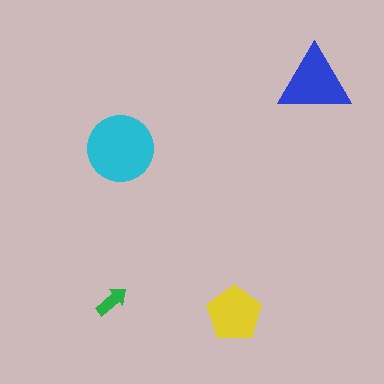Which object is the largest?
The cyan circle.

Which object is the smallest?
The green arrow.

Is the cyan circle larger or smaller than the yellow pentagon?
Larger.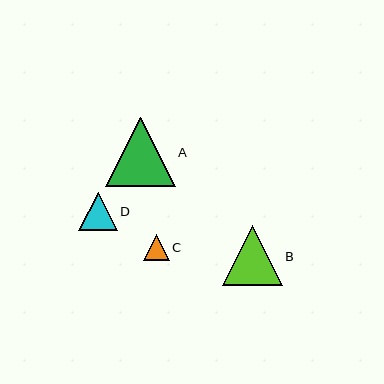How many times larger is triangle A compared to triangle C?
Triangle A is approximately 2.7 times the size of triangle C.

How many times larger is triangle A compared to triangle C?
Triangle A is approximately 2.7 times the size of triangle C.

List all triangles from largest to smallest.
From largest to smallest: A, B, D, C.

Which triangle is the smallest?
Triangle C is the smallest with a size of approximately 26 pixels.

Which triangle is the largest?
Triangle A is the largest with a size of approximately 69 pixels.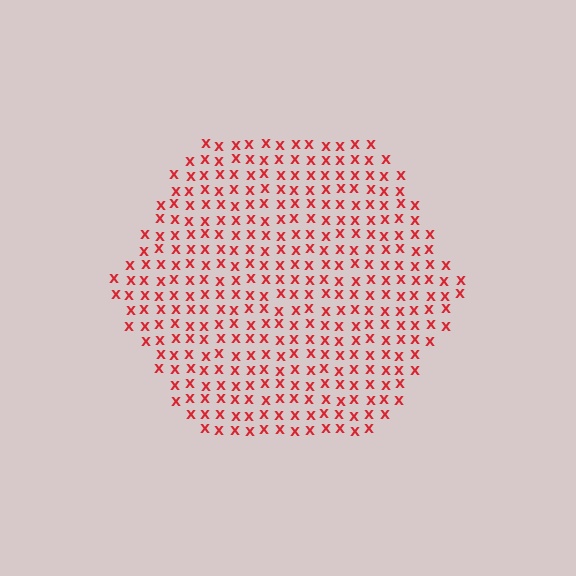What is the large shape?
The large shape is a hexagon.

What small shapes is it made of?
It is made of small letter X's.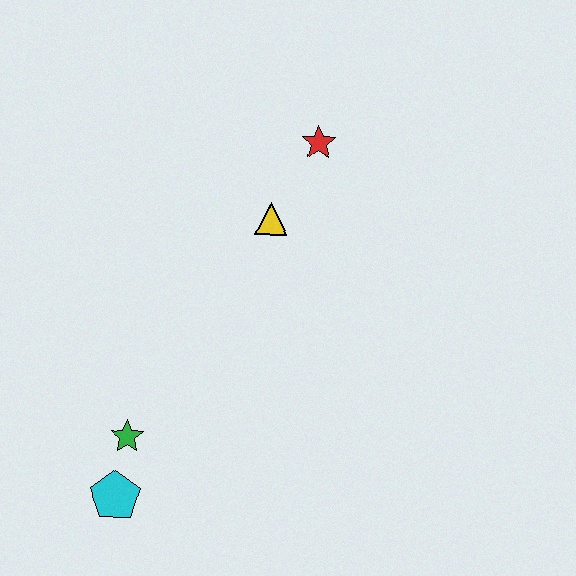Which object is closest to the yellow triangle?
The red star is closest to the yellow triangle.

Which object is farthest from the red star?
The cyan pentagon is farthest from the red star.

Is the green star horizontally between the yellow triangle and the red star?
No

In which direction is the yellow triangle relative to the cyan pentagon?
The yellow triangle is above the cyan pentagon.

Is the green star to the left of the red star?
Yes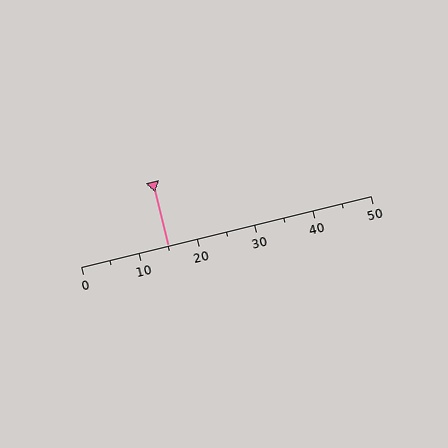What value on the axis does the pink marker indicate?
The marker indicates approximately 15.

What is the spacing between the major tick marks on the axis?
The major ticks are spaced 10 apart.